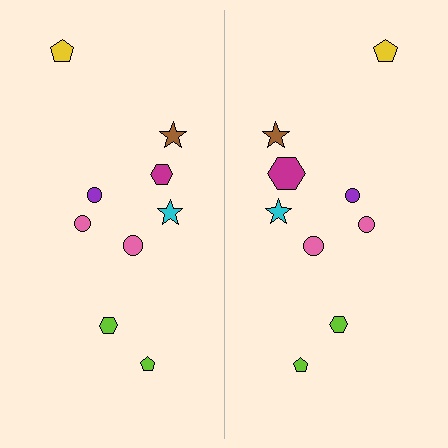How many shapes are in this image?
There are 18 shapes in this image.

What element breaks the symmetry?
The magenta hexagon on the right side has a different size than its mirror counterpart.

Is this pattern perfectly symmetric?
No, the pattern is not perfectly symmetric. The magenta hexagon on the right side has a different size than its mirror counterpart.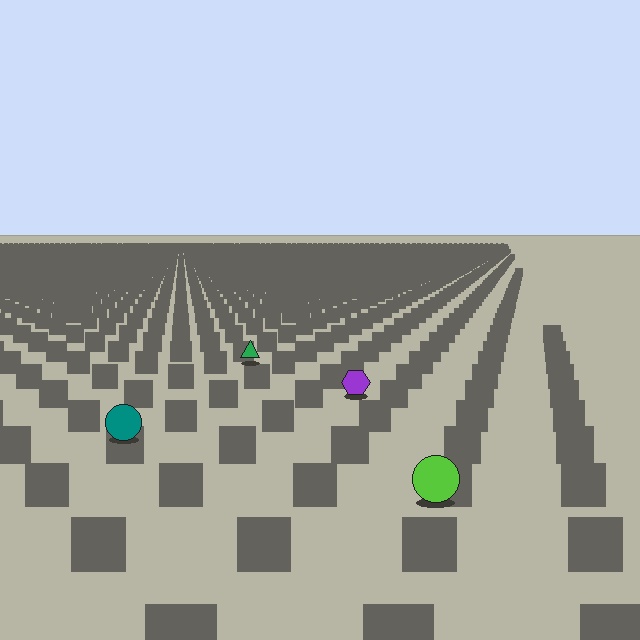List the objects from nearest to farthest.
From nearest to farthest: the lime circle, the teal circle, the purple hexagon, the green triangle.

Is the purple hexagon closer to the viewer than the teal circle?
No. The teal circle is closer — you can tell from the texture gradient: the ground texture is coarser near it.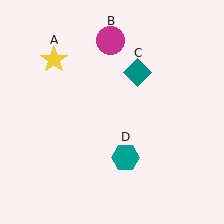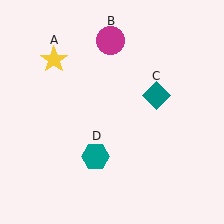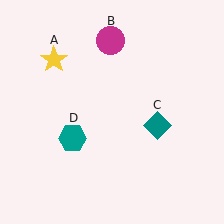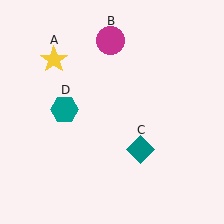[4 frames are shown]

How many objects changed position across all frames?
2 objects changed position: teal diamond (object C), teal hexagon (object D).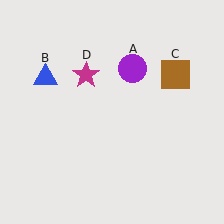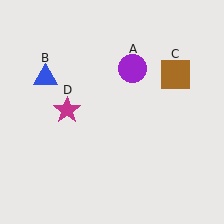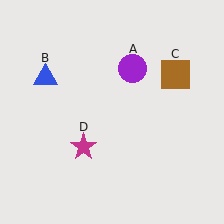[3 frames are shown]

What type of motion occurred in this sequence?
The magenta star (object D) rotated counterclockwise around the center of the scene.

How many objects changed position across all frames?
1 object changed position: magenta star (object D).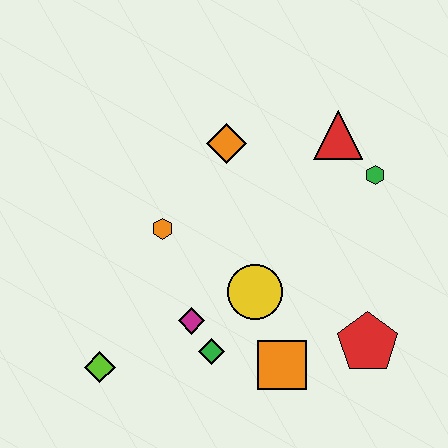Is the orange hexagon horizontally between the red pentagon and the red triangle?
No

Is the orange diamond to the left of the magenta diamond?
No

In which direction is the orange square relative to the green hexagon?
The orange square is below the green hexagon.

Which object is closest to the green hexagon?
The red triangle is closest to the green hexagon.